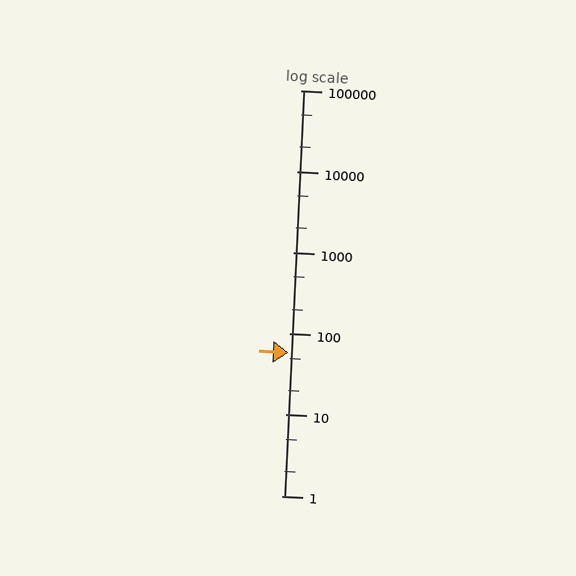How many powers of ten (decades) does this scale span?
The scale spans 5 decades, from 1 to 100000.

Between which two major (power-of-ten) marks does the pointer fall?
The pointer is between 10 and 100.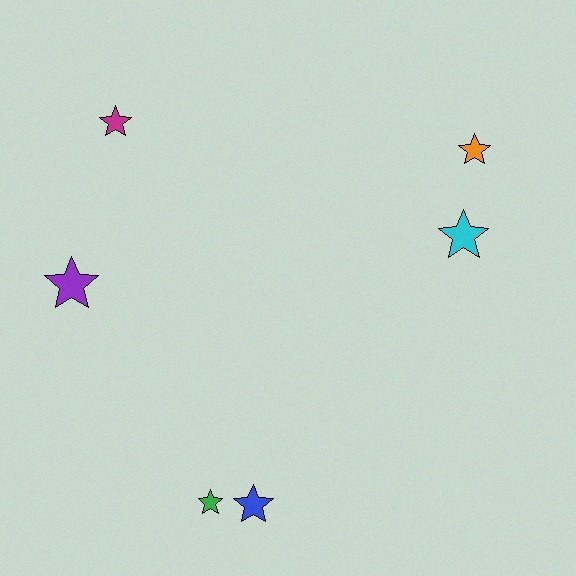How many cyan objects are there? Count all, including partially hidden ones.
There is 1 cyan object.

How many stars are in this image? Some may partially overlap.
There are 6 stars.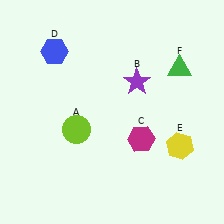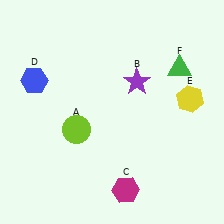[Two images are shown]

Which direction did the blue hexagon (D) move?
The blue hexagon (D) moved down.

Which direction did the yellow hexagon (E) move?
The yellow hexagon (E) moved up.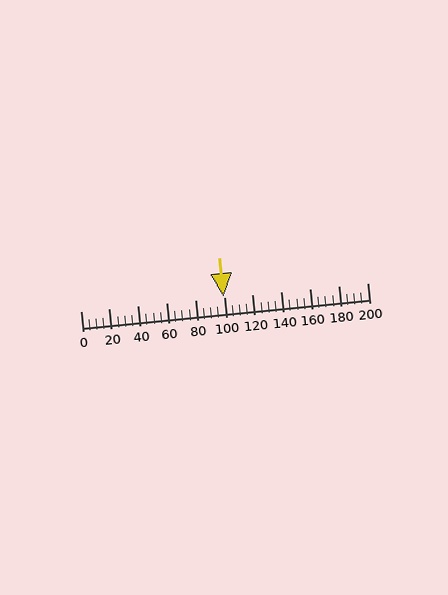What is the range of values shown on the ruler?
The ruler shows values from 0 to 200.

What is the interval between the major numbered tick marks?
The major tick marks are spaced 20 units apart.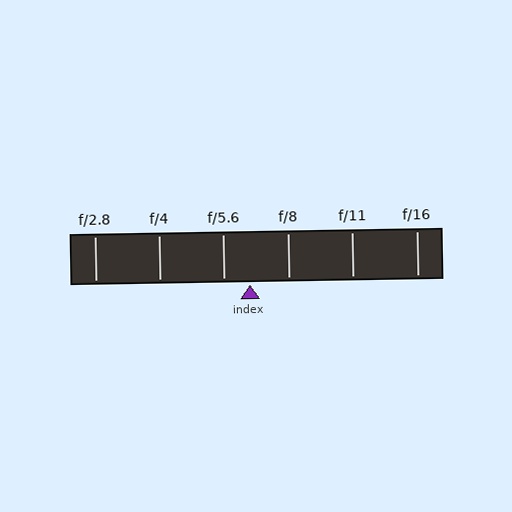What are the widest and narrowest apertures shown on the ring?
The widest aperture shown is f/2.8 and the narrowest is f/16.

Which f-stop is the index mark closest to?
The index mark is closest to f/5.6.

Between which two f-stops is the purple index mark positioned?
The index mark is between f/5.6 and f/8.